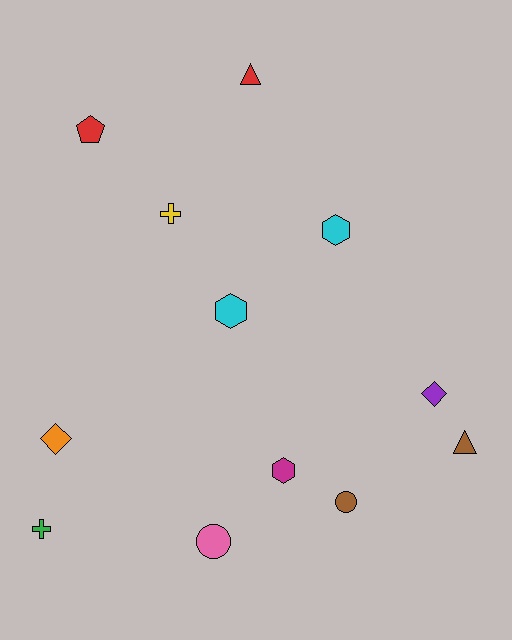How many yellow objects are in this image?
There is 1 yellow object.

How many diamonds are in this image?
There are 2 diamonds.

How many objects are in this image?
There are 12 objects.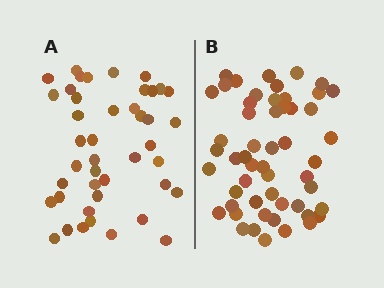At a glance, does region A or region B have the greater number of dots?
Region B (the right region) has more dots.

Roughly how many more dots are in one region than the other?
Region B has roughly 10 or so more dots than region A.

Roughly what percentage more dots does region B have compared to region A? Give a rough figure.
About 25% more.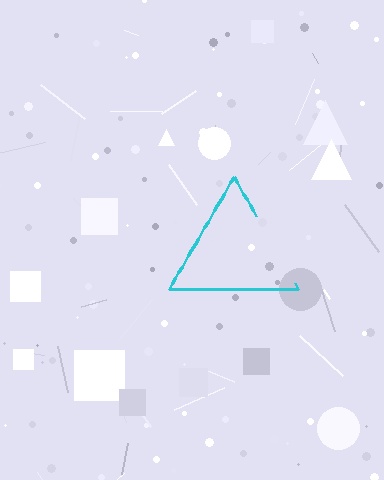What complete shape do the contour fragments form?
The contour fragments form a triangle.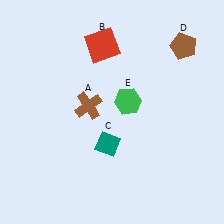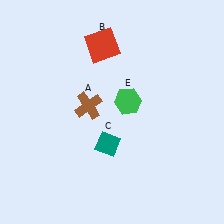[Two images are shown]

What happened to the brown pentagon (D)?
The brown pentagon (D) was removed in Image 2. It was in the top-right area of Image 1.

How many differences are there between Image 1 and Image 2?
There is 1 difference between the two images.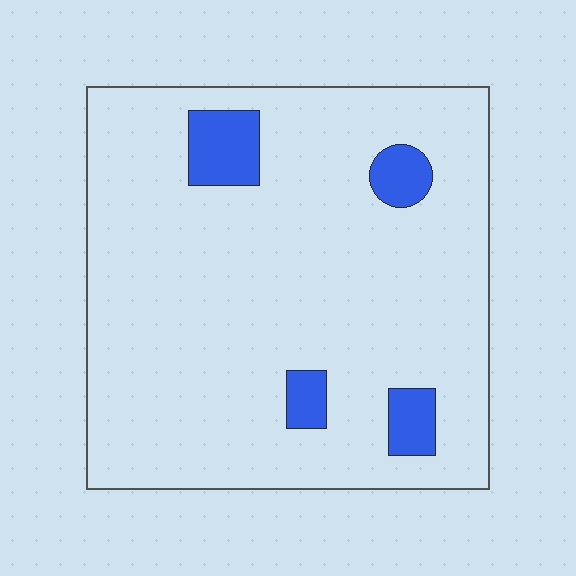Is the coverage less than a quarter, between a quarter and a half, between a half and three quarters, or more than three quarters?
Less than a quarter.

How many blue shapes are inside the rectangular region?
4.